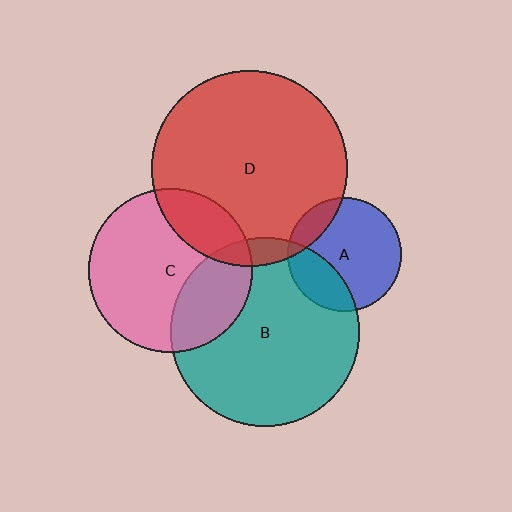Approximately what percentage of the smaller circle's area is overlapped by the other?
Approximately 20%.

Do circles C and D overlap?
Yes.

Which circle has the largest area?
Circle D (red).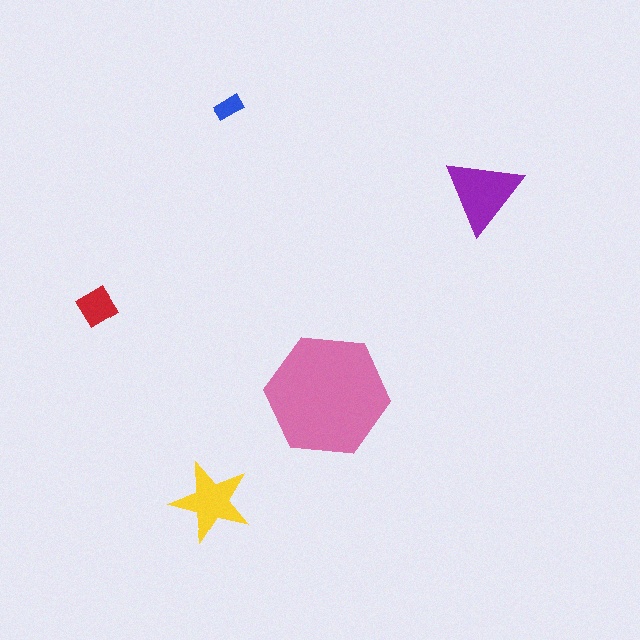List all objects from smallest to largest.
The blue rectangle, the red diamond, the yellow star, the purple triangle, the pink hexagon.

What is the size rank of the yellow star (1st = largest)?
3rd.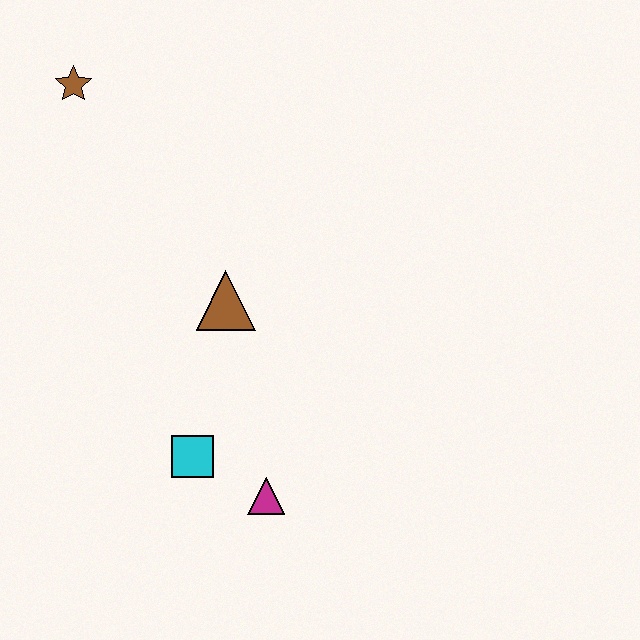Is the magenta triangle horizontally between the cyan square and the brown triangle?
No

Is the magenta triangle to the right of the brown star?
Yes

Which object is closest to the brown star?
The brown triangle is closest to the brown star.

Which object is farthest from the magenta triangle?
The brown star is farthest from the magenta triangle.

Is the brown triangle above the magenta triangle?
Yes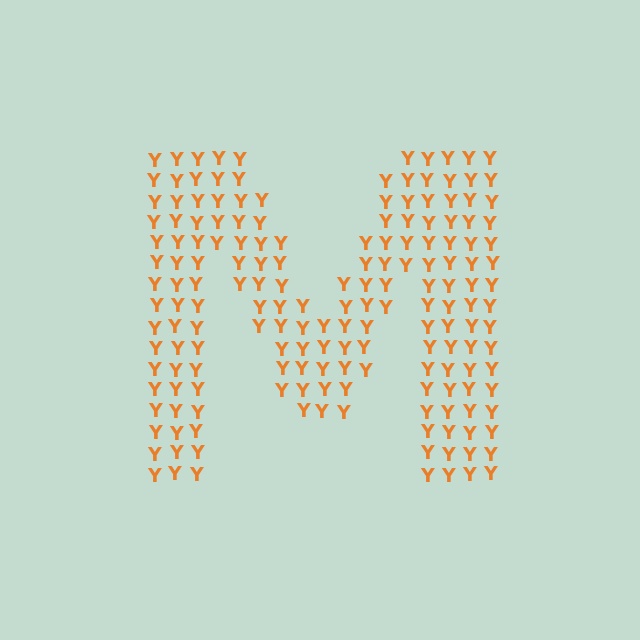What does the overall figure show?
The overall figure shows the letter M.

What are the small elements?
The small elements are letter Y's.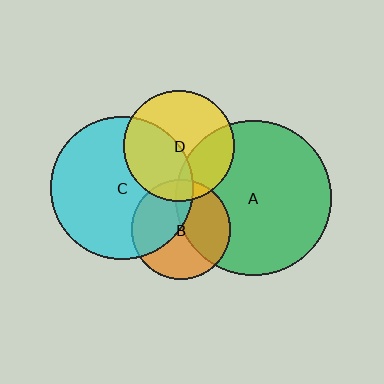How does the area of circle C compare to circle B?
Approximately 2.1 times.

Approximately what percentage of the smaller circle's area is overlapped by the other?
Approximately 40%.